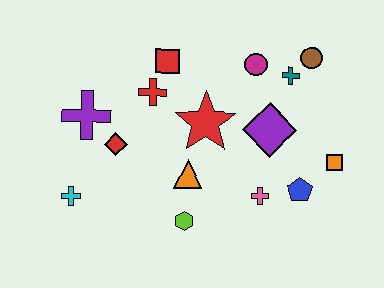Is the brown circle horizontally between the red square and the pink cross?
No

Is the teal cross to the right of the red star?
Yes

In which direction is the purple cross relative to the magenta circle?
The purple cross is to the left of the magenta circle.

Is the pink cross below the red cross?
Yes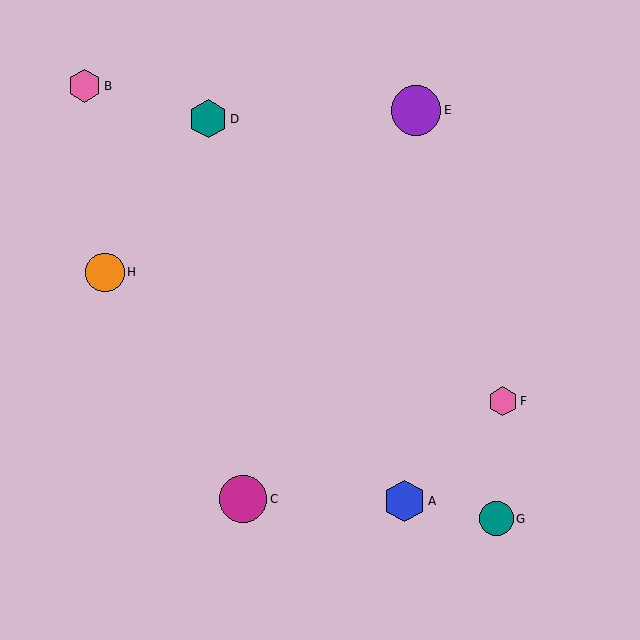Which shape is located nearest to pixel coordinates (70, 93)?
The pink hexagon (labeled B) at (84, 86) is nearest to that location.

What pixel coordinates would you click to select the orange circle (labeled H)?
Click at (105, 272) to select the orange circle H.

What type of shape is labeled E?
Shape E is a purple circle.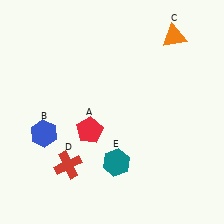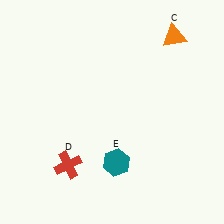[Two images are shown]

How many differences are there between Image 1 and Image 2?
There are 2 differences between the two images.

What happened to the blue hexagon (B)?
The blue hexagon (B) was removed in Image 2. It was in the bottom-left area of Image 1.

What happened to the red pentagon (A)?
The red pentagon (A) was removed in Image 2. It was in the bottom-left area of Image 1.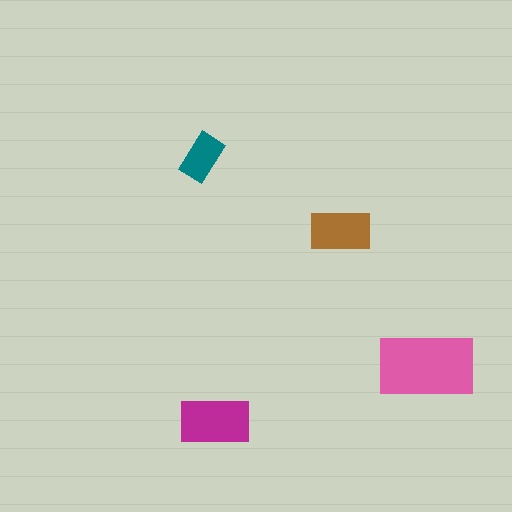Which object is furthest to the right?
The pink rectangle is rightmost.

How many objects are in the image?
There are 4 objects in the image.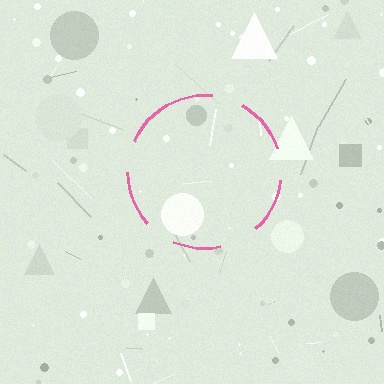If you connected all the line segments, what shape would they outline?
They would outline a circle.